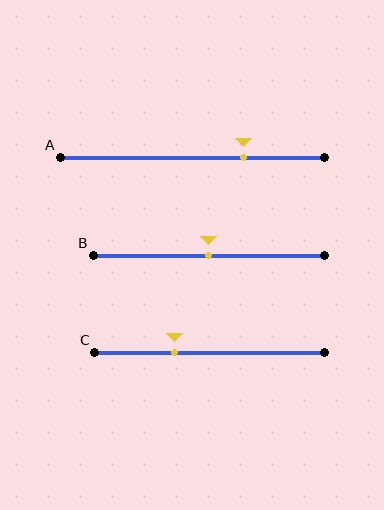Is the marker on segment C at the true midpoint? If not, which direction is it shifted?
No, the marker on segment C is shifted to the left by about 15% of the segment length.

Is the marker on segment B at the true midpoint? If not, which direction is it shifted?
Yes, the marker on segment B is at the true midpoint.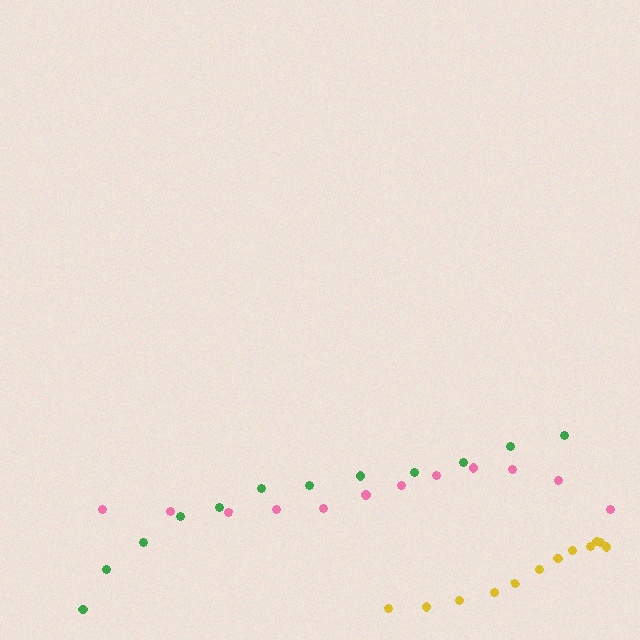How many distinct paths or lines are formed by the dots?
There are 3 distinct paths.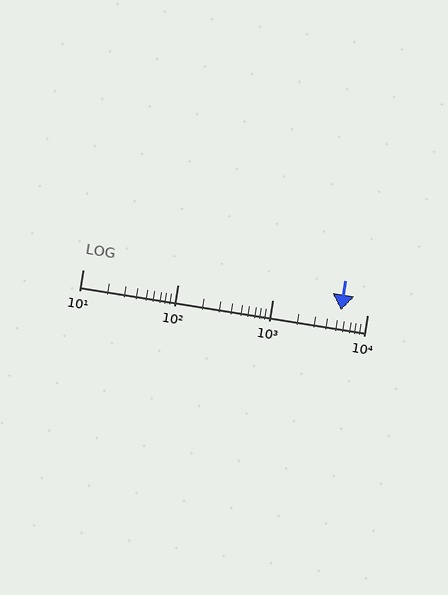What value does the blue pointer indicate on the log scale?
The pointer indicates approximately 5300.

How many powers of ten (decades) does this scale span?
The scale spans 3 decades, from 10 to 10000.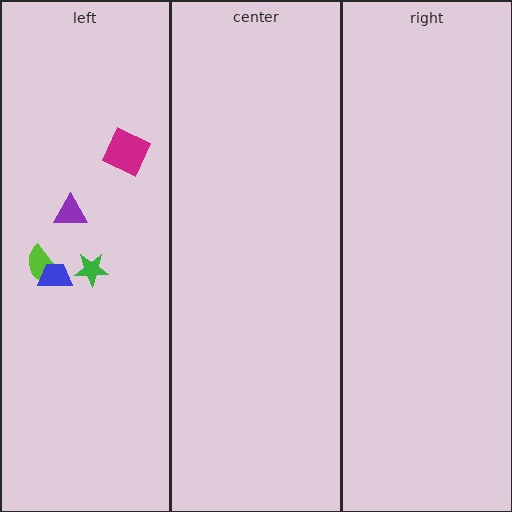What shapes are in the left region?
The green star, the lime semicircle, the magenta square, the purple triangle, the blue trapezoid.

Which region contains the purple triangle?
The left region.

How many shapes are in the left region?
5.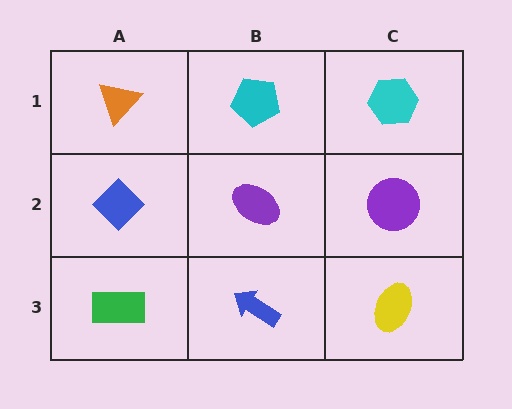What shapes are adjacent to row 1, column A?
A blue diamond (row 2, column A), a cyan pentagon (row 1, column B).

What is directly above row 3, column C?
A purple circle.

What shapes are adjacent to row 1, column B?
A purple ellipse (row 2, column B), an orange triangle (row 1, column A), a cyan hexagon (row 1, column C).